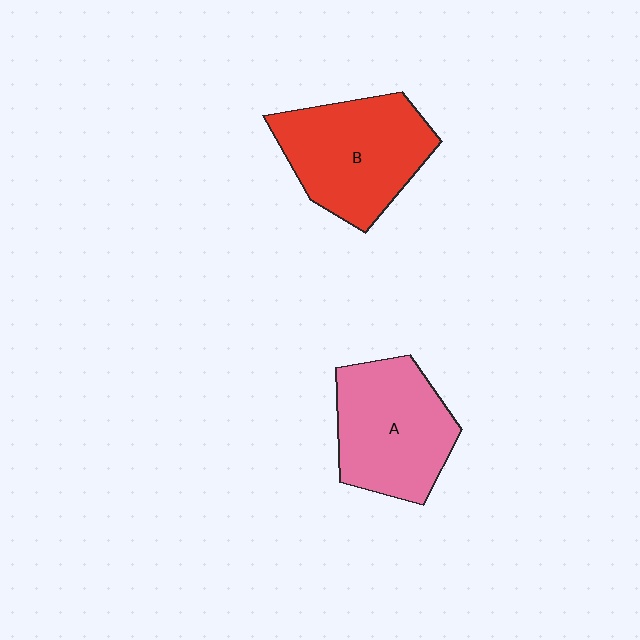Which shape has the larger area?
Shape B (red).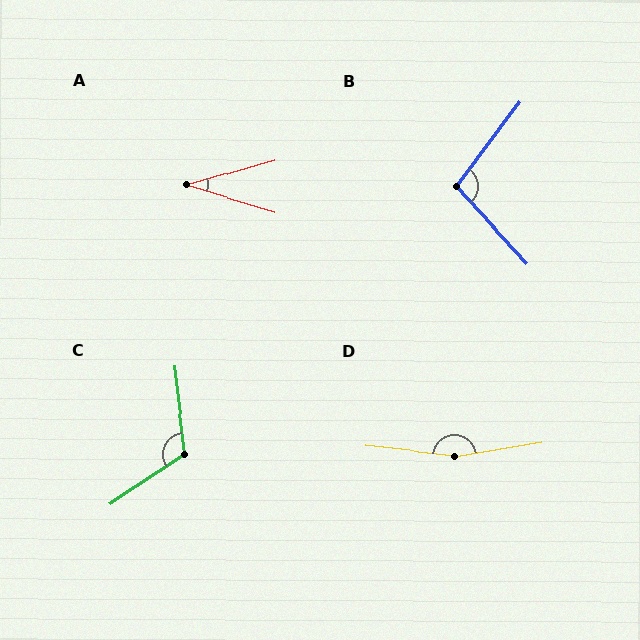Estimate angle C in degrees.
Approximately 117 degrees.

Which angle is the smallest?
A, at approximately 32 degrees.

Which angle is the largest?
D, at approximately 164 degrees.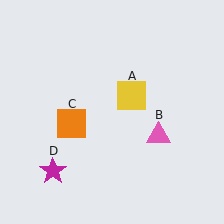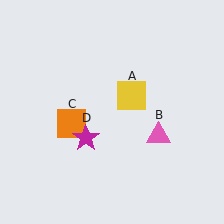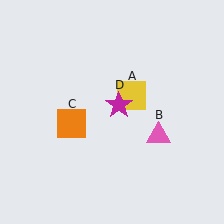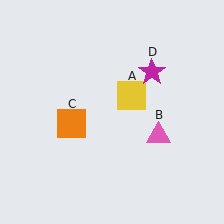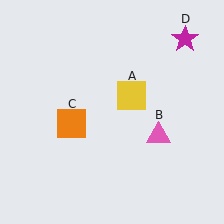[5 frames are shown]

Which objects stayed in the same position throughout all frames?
Yellow square (object A) and pink triangle (object B) and orange square (object C) remained stationary.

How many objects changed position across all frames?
1 object changed position: magenta star (object D).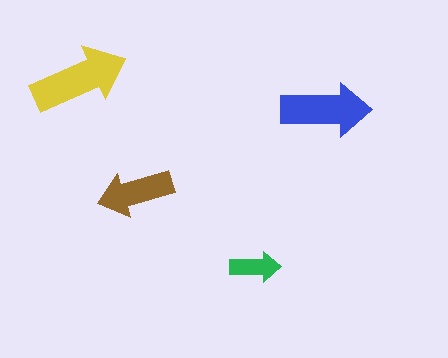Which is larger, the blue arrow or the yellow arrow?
The yellow one.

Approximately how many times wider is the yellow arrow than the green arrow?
About 2 times wider.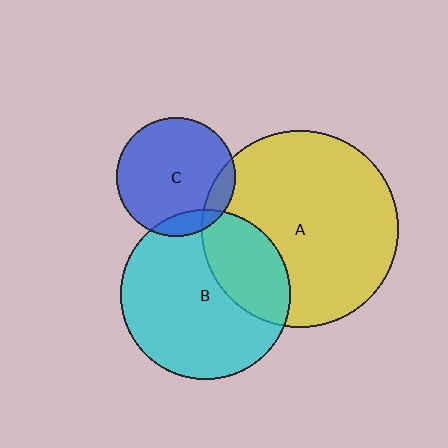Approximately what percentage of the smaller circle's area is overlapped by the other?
Approximately 10%.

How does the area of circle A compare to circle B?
Approximately 1.3 times.